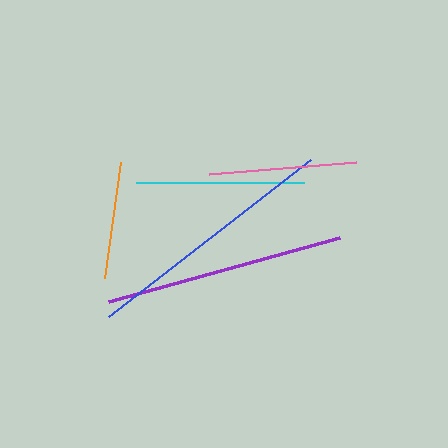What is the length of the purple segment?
The purple segment is approximately 240 pixels long.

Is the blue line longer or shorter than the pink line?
The blue line is longer than the pink line.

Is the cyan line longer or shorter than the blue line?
The blue line is longer than the cyan line.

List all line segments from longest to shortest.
From longest to shortest: blue, purple, cyan, pink, orange.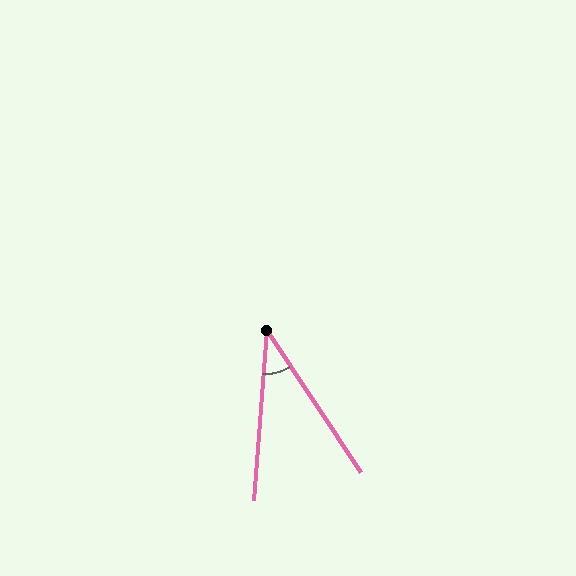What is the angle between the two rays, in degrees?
Approximately 38 degrees.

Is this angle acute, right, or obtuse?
It is acute.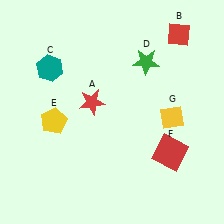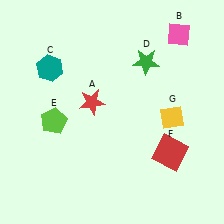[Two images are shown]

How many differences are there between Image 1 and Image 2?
There are 2 differences between the two images.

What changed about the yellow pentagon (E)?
In Image 1, E is yellow. In Image 2, it changed to lime.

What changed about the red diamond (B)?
In Image 1, B is red. In Image 2, it changed to pink.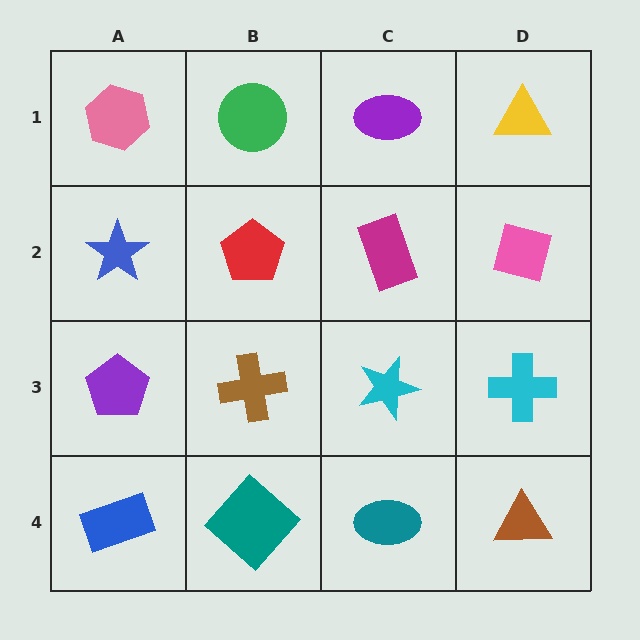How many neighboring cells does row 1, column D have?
2.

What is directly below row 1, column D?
A pink square.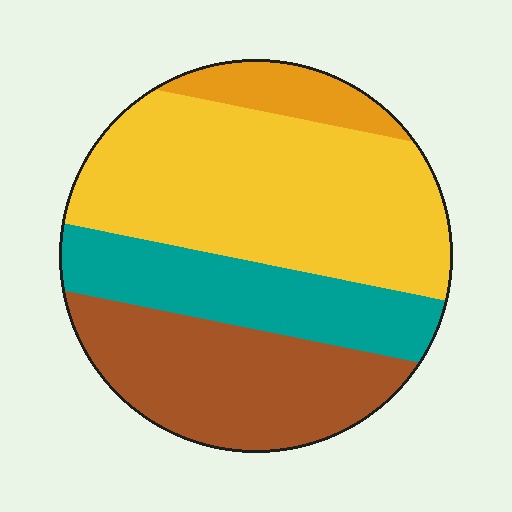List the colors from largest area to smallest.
From largest to smallest: yellow, brown, teal, orange.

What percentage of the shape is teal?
Teal takes up less than a quarter of the shape.